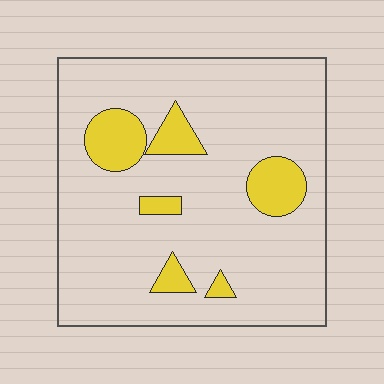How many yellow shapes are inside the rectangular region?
6.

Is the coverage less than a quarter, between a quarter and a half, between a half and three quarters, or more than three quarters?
Less than a quarter.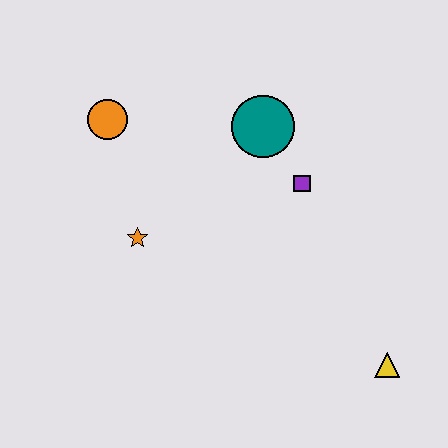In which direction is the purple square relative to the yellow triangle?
The purple square is above the yellow triangle.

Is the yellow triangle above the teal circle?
No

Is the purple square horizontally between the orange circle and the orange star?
No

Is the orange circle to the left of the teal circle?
Yes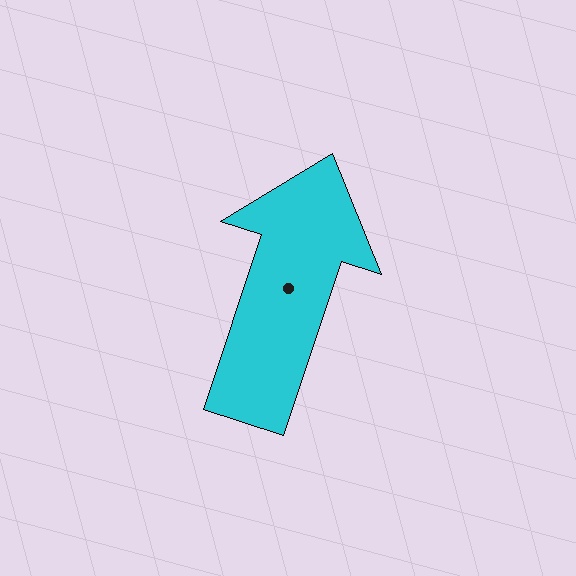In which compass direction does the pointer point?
North.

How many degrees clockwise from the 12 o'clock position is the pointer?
Approximately 18 degrees.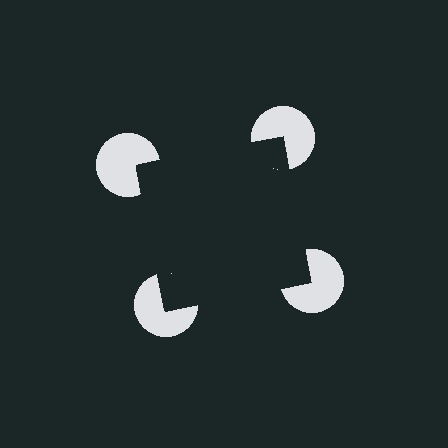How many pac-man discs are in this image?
There are 4 — one at each vertex of the illusory square.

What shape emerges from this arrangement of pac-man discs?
An illusory square — its edges are inferred from the aligned wedge cuts in the pac-man discs, not physically drawn.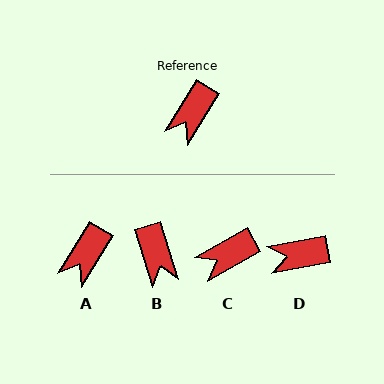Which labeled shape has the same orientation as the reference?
A.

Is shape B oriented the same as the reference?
No, it is off by about 49 degrees.